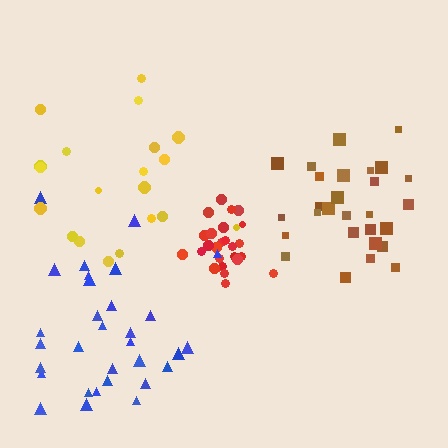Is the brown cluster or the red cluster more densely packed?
Red.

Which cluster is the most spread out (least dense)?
Yellow.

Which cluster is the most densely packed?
Red.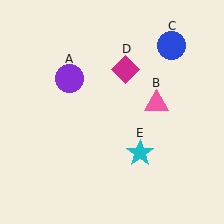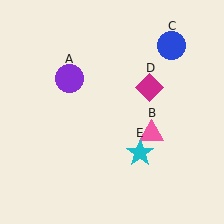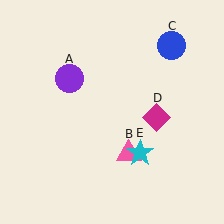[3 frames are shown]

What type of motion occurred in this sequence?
The pink triangle (object B), magenta diamond (object D) rotated clockwise around the center of the scene.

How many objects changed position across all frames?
2 objects changed position: pink triangle (object B), magenta diamond (object D).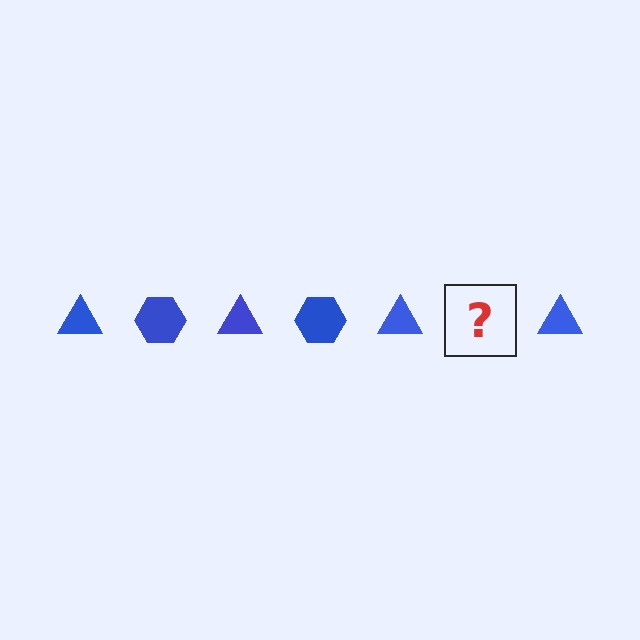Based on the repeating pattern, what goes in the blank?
The blank should be a blue hexagon.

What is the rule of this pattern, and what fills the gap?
The rule is that the pattern cycles through triangle, hexagon shapes in blue. The gap should be filled with a blue hexagon.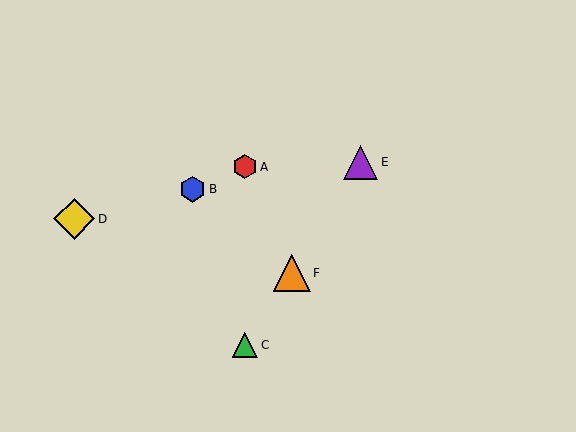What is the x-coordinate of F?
Object F is at x≈292.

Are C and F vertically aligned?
No, C is at x≈245 and F is at x≈292.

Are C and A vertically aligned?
Yes, both are at x≈245.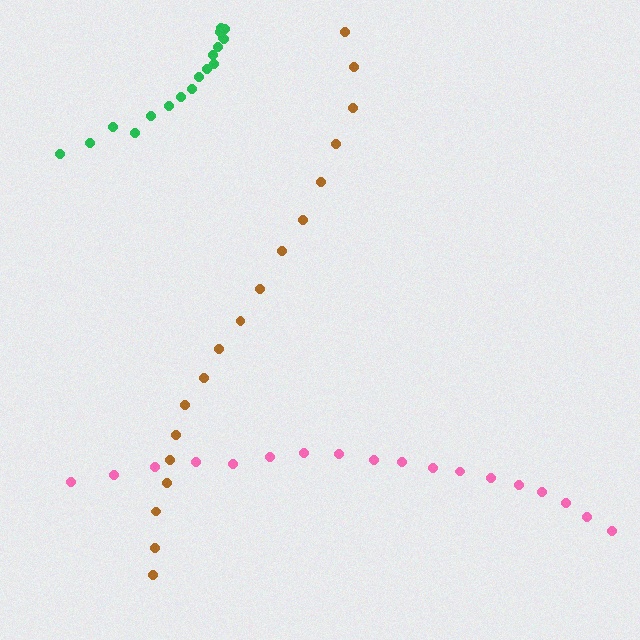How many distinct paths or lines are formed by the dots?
There are 3 distinct paths.